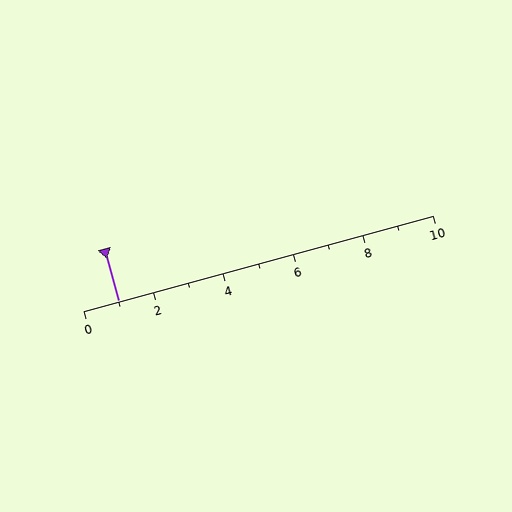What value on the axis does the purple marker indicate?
The marker indicates approximately 1.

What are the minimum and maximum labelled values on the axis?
The axis runs from 0 to 10.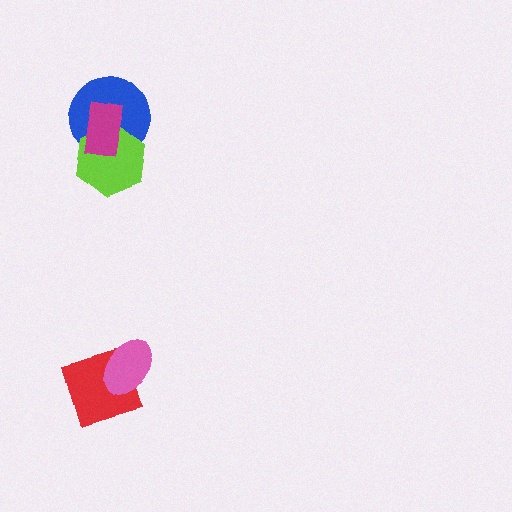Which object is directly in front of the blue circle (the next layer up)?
The lime hexagon is directly in front of the blue circle.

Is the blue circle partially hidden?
Yes, it is partially covered by another shape.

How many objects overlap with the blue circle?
2 objects overlap with the blue circle.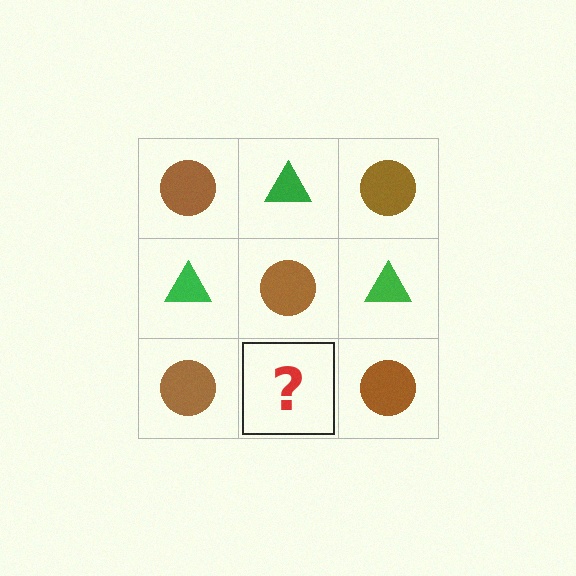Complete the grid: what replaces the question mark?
The question mark should be replaced with a green triangle.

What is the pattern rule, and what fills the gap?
The rule is that it alternates brown circle and green triangle in a checkerboard pattern. The gap should be filled with a green triangle.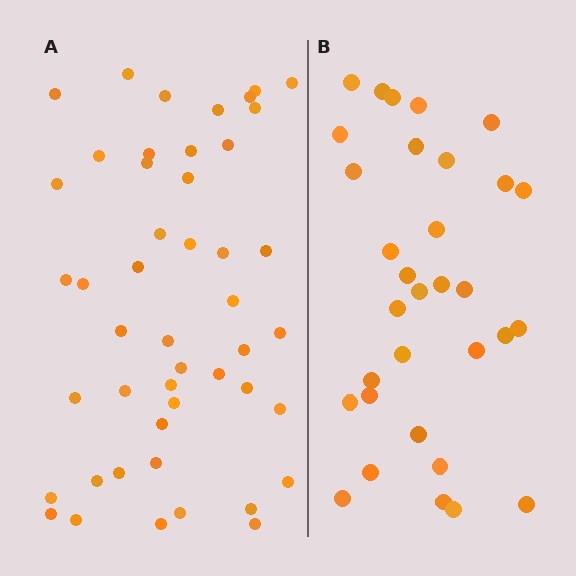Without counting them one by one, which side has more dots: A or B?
Region A (the left region) has more dots.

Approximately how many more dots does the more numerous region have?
Region A has approximately 15 more dots than region B.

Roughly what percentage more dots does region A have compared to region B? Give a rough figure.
About 45% more.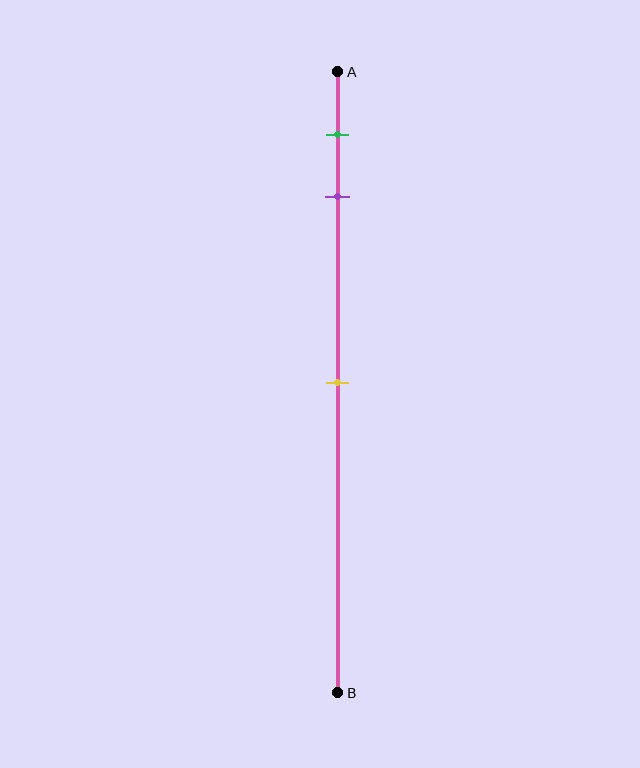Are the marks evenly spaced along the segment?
No, the marks are not evenly spaced.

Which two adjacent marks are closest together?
The green and purple marks are the closest adjacent pair.